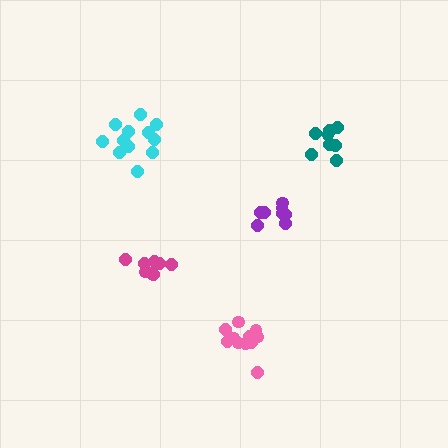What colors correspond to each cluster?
The clusters are colored: magenta, purple, teal, pink, cyan.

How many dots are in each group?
Group 1: 8 dots, Group 2: 8 dots, Group 3: 9 dots, Group 4: 12 dots, Group 5: 12 dots (49 total).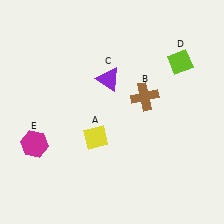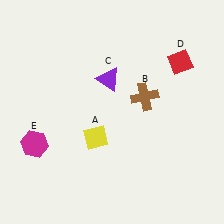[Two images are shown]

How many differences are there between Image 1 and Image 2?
There is 1 difference between the two images.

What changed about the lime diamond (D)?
In Image 1, D is lime. In Image 2, it changed to red.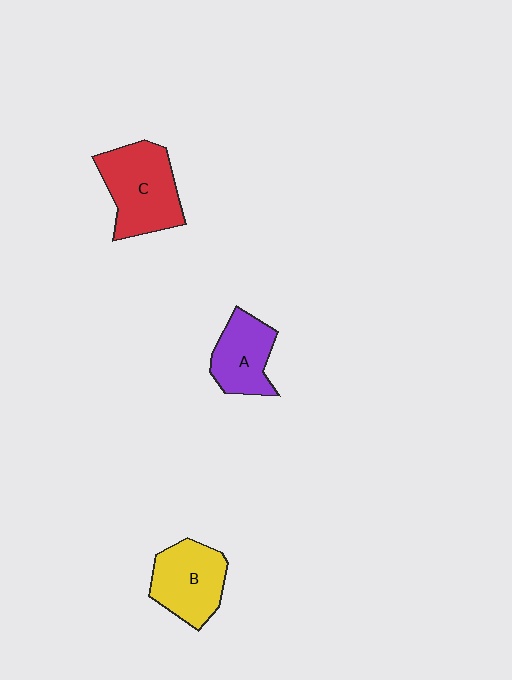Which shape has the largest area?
Shape C (red).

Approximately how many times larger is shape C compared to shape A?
Approximately 1.4 times.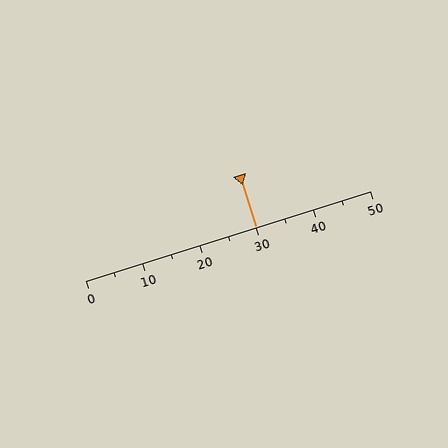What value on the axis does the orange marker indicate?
The marker indicates approximately 30.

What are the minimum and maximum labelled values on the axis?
The axis runs from 0 to 50.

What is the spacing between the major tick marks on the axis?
The major ticks are spaced 10 apart.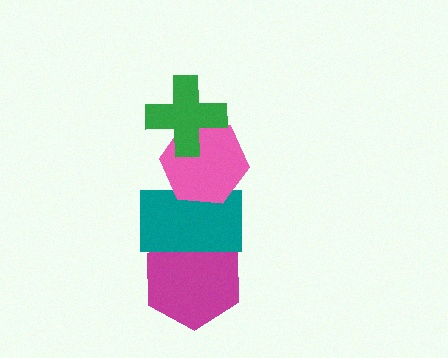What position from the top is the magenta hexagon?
The magenta hexagon is 4th from the top.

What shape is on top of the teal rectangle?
The pink hexagon is on top of the teal rectangle.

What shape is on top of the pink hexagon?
The green cross is on top of the pink hexagon.